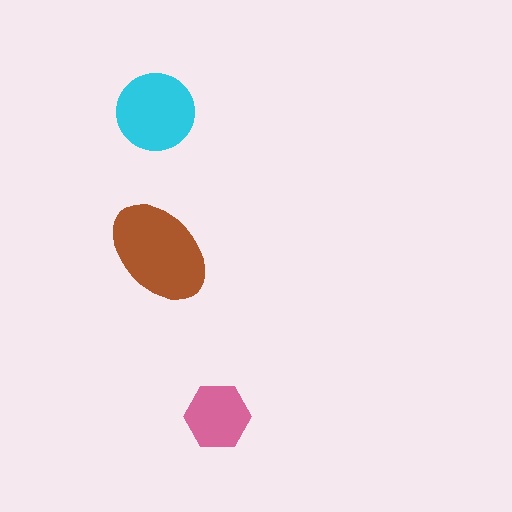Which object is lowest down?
The pink hexagon is bottommost.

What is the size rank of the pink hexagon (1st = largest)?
3rd.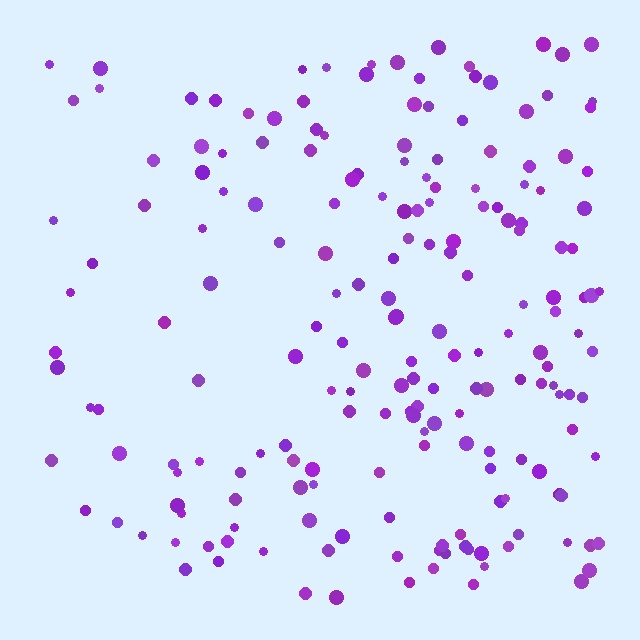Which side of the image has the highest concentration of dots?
The right.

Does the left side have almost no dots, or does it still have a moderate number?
Still a moderate number, just noticeably fewer than the right.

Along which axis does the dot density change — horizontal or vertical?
Horizontal.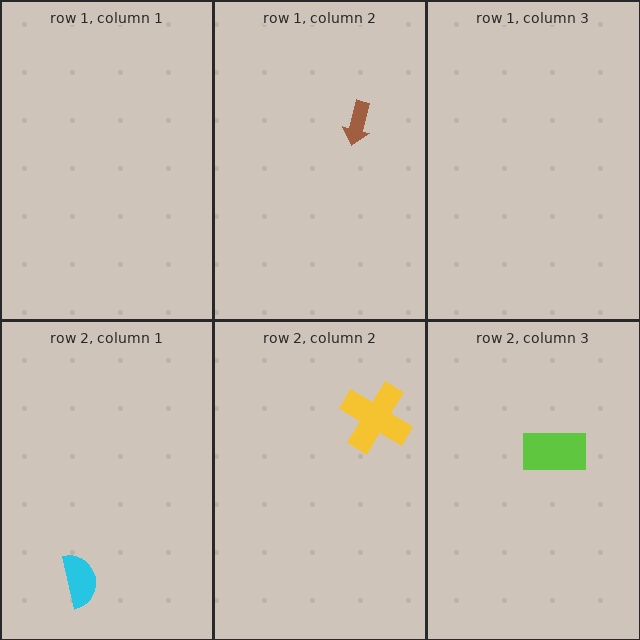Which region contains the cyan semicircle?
The row 2, column 1 region.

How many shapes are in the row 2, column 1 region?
1.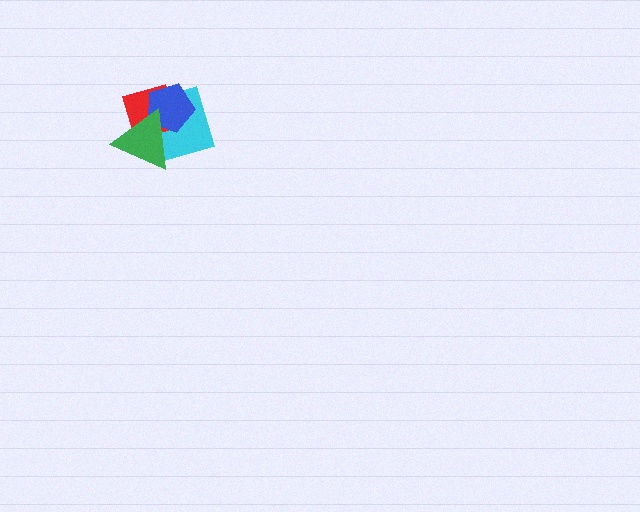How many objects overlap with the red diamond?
3 objects overlap with the red diamond.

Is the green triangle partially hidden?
No, no other shape covers it.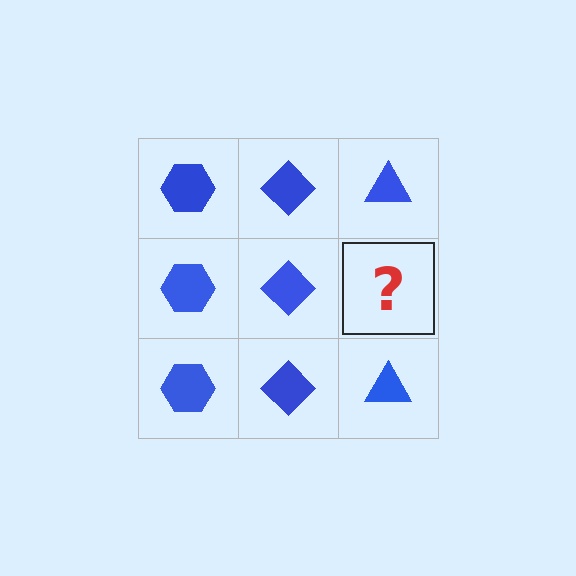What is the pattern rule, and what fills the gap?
The rule is that each column has a consistent shape. The gap should be filled with a blue triangle.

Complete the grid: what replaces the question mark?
The question mark should be replaced with a blue triangle.